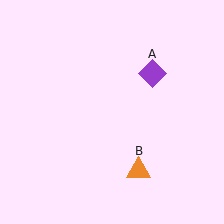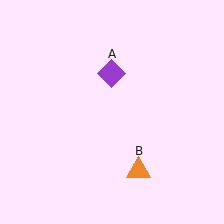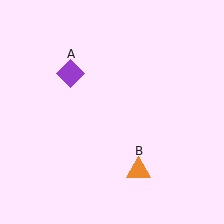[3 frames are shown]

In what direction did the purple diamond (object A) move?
The purple diamond (object A) moved left.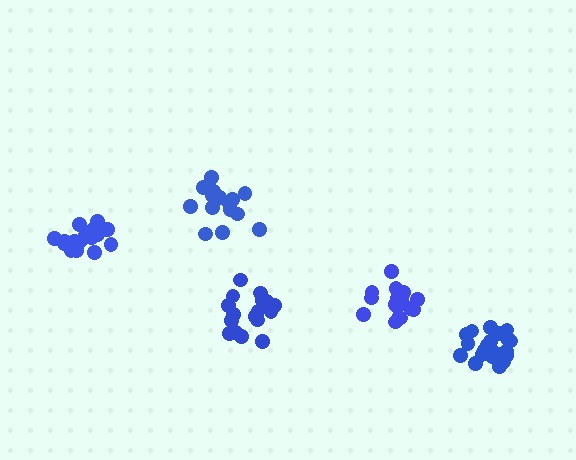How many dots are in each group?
Group 1: 18 dots, Group 2: 19 dots, Group 3: 16 dots, Group 4: 20 dots, Group 5: 17 dots (90 total).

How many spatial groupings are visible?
There are 5 spatial groupings.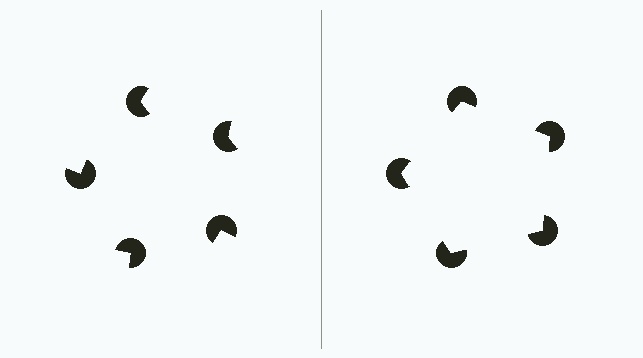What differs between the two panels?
The pac-man discs are positioned identically on both sides; only the wedge orientations differ. On the right they align to a pentagon; on the left they are misaligned.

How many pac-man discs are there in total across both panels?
10 — 5 on each side.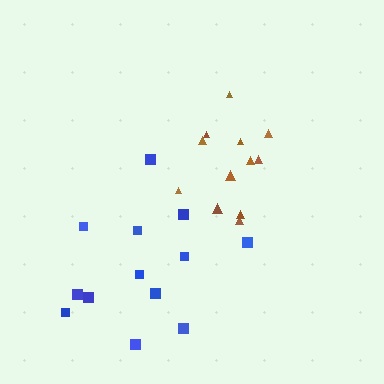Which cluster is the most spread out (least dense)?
Blue.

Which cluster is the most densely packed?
Brown.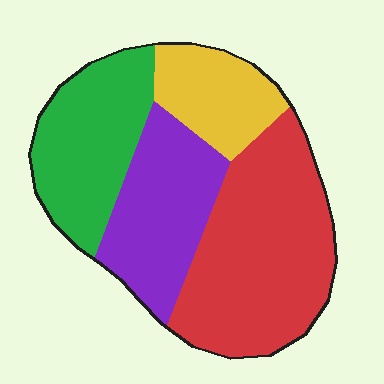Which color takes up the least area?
Yellow, at roughly 15%.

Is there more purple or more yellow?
Purple.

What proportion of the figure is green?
Green covers about 25% of the figure.